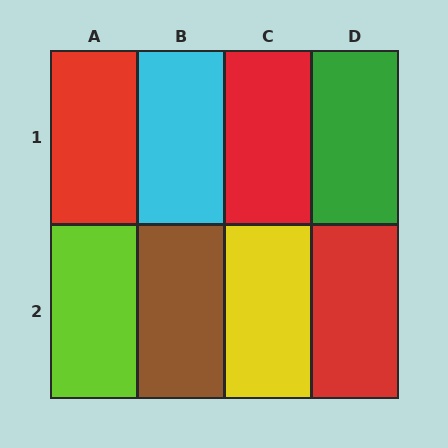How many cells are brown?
1 cell is brown.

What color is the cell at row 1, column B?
Cyan.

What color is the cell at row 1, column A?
Red.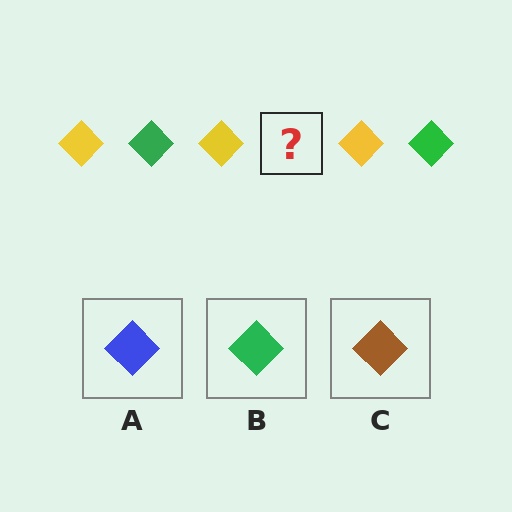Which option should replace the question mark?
Option B.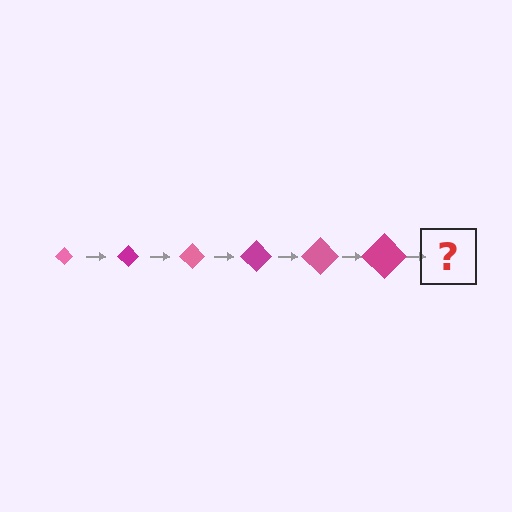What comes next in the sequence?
The next element should be a pink diamond, larger than the previous one.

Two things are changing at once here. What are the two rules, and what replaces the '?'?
The two rules are that the diamond grows larger each step and the color cycles through pink and magenta. The '?' should be a pink diamond, larger than the previous one.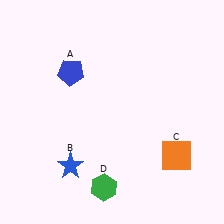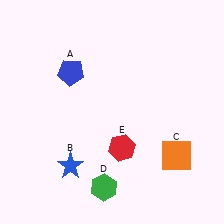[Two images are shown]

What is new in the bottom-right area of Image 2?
A red hexagon (E) was added in the bottom-right area of Image 2.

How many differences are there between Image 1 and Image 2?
There is 1 difference between the two images.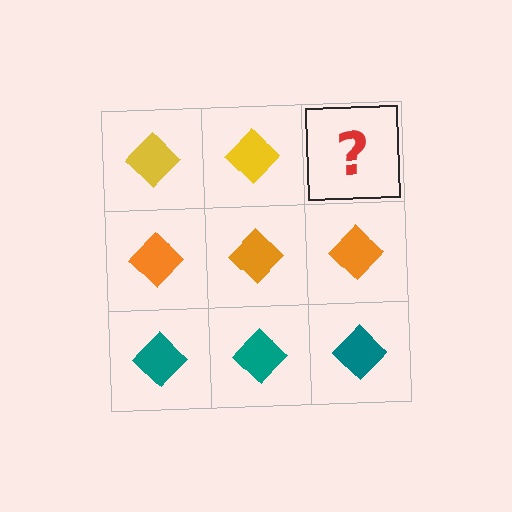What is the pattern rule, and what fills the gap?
The rule is that each row has a consistent color. The gap should be filled with a yellow diamond.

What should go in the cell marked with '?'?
The missing cell should contain a yellow diamond.